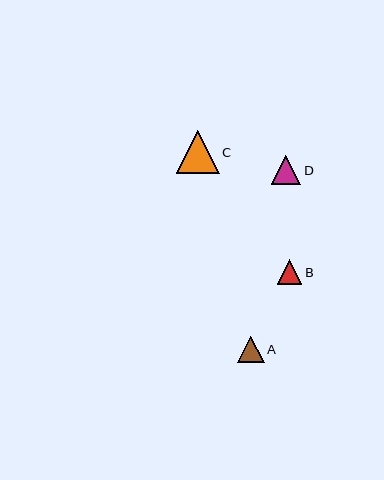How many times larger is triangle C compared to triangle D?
Triangle C is approximately 1.5 times the size of triangle D.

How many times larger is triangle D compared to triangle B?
Triangle D is approximately 1.2 times the size of triangle B.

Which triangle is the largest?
Triangle C is the largest with a size of approximately 43 pixels.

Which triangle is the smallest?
Triangle B is the smallest with a size of approximately 24 pixels.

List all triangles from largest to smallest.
From largest to smallest: C, D, A, B.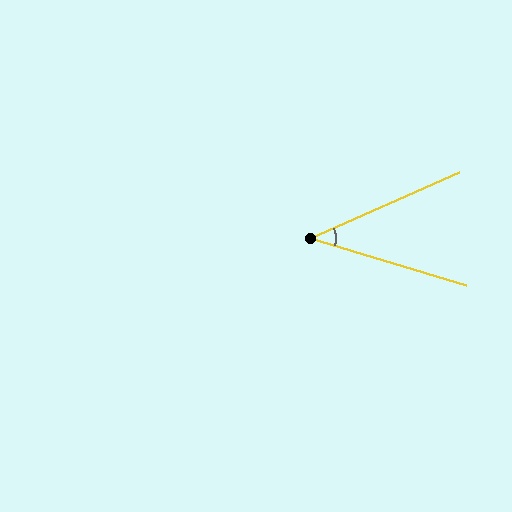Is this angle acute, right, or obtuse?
It is acute.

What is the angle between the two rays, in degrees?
Approximately 40 degrees.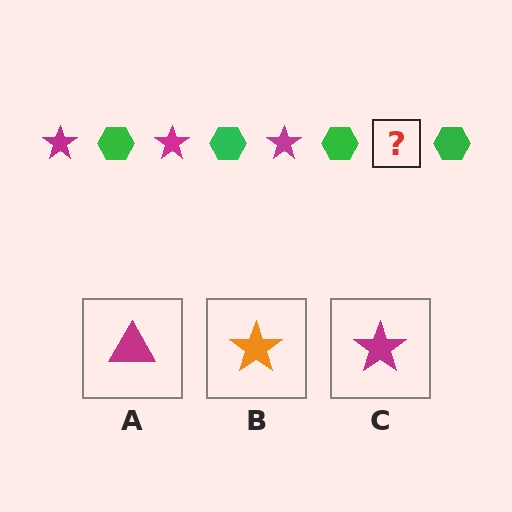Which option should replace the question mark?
Option C.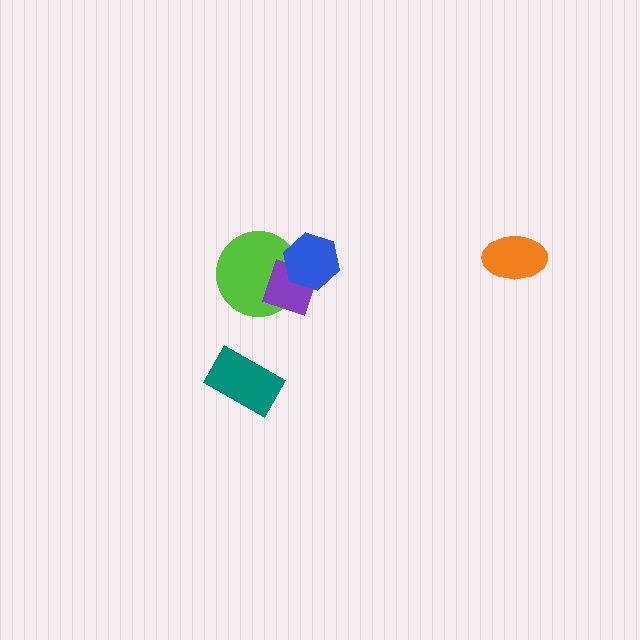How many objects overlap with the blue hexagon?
2 objects overlap with the blue hexagon.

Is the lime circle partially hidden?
Yes, it is partially covered by another shape.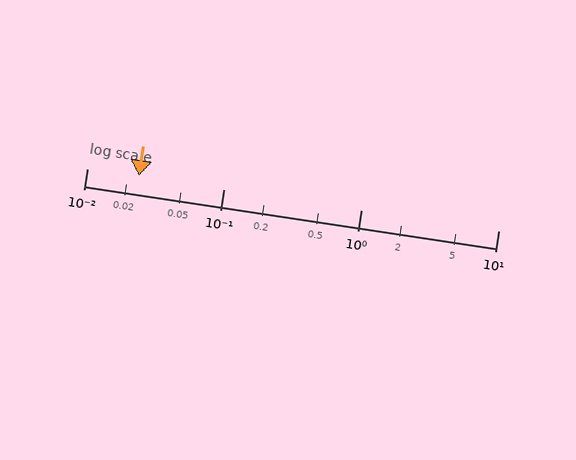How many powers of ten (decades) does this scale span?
The scale spans 3 decades, from 0.01 to 10.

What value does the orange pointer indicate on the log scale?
The pointer indicates approximately 0.024.